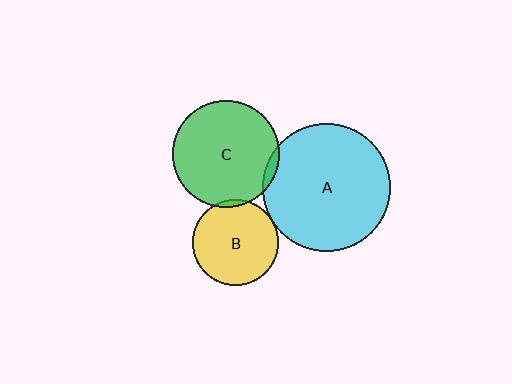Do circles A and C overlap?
Yes.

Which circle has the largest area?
Circle A (cyan).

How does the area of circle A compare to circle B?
Approximately 2.2 times.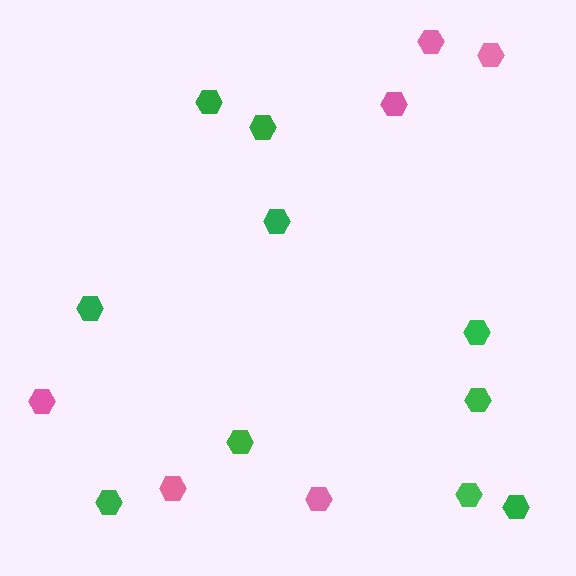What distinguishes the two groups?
There are 2 groups: one group of green hexagons (10) and one group of pink hexagons (6).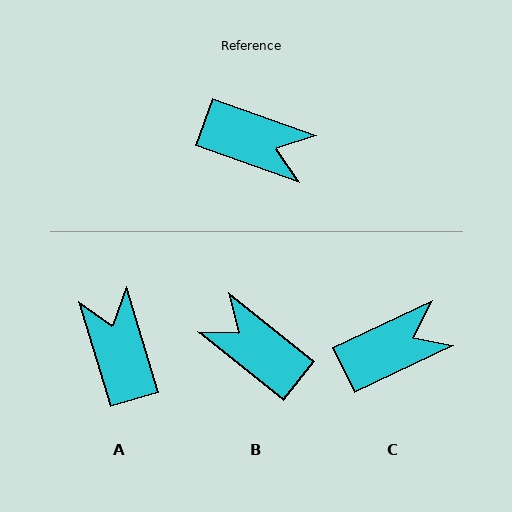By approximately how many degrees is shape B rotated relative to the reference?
Approximately 161 degrees counter-clockwise.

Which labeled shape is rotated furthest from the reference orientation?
B, about 161 degrees away.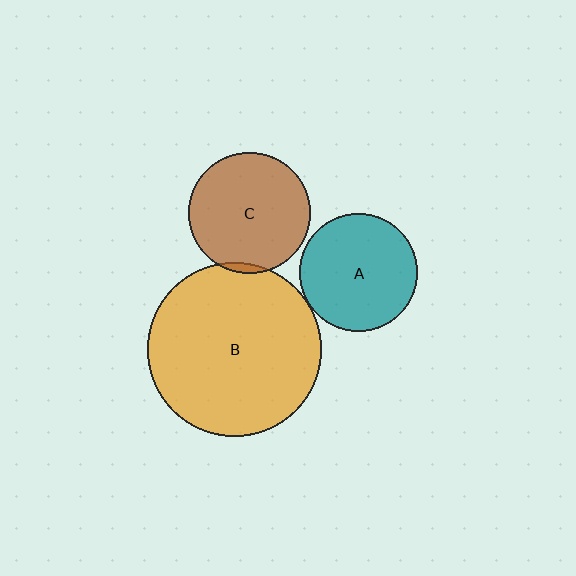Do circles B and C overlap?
Yes.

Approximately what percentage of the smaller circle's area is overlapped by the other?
Approximately 5%.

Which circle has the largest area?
Circle B (orange).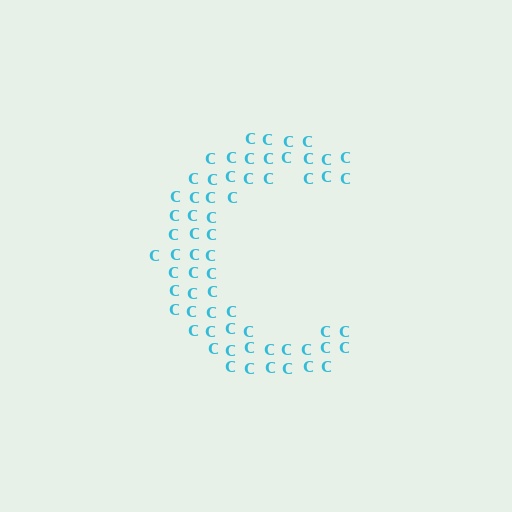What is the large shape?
The large shape is the letter C.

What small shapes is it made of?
It is made of small letter C's.